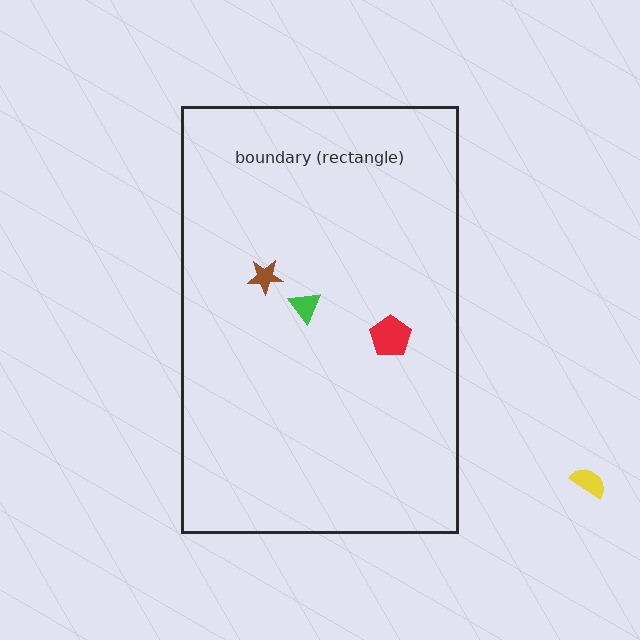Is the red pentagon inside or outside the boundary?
Inside.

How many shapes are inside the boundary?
3 inside, 1 outside.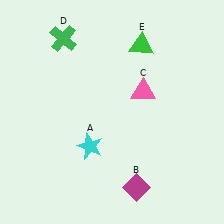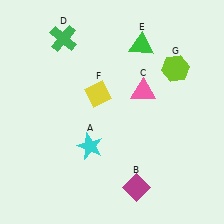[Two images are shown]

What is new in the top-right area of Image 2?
A lime hexagon (G) was added in the top-right area of Image 2.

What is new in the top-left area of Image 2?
A yellow diamond (F) was added in the top-left area of Image 2.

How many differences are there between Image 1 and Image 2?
There are 2 differences between the two images.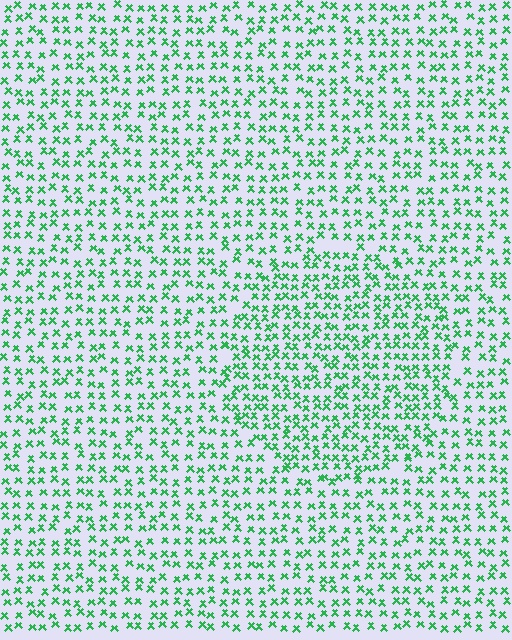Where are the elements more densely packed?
The elements are more densely packed inside the circle boundary.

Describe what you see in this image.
The image contains small green elements arranged at two different densities. A circle-shaped region is visible where the elements are more densely packed than the surrounding area.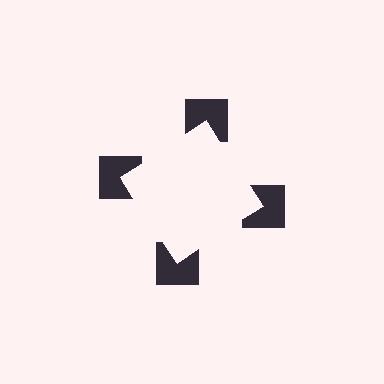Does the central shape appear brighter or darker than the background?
It typically appears slightly brighter than the background, even though no actual brightness change is drawn.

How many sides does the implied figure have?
4 sides.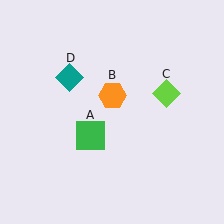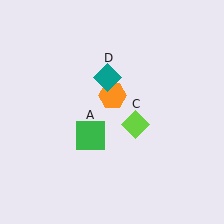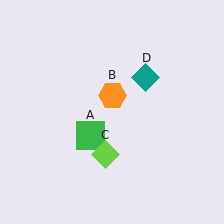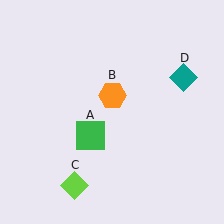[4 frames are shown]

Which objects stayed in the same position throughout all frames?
Green square (object A) and orange hexagon (object B) remained stationary.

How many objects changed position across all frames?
2 objects changed position: lime diamond (object C), teal diamond (object D).